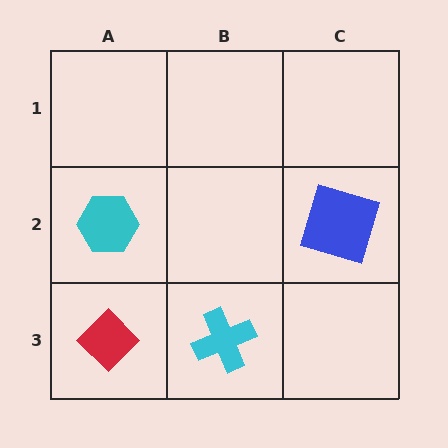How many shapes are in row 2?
2 shapes.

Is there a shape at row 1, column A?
No, that cell is empty.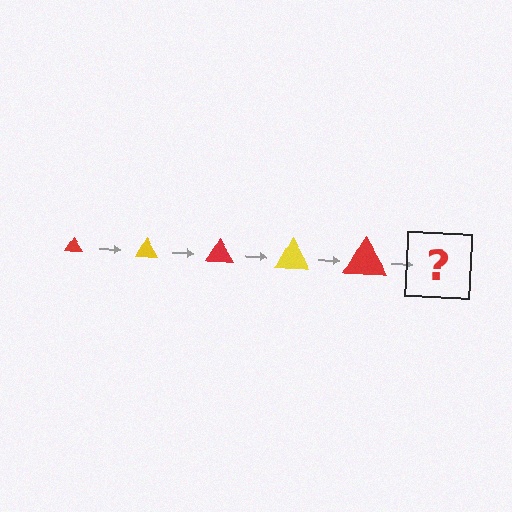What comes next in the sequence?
The next element should be a yellow triangle, larger than the previous one.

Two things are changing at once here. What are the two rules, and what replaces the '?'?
The two rules are that the triangle grows larger each step and the color cycles through red and yellow. The '?' should be a yellow triangle, larger than the previous one.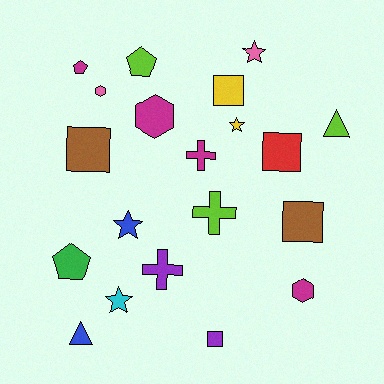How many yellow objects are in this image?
There are 2 yellow objects.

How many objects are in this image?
There are 20 objects.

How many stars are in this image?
There are 4 stars.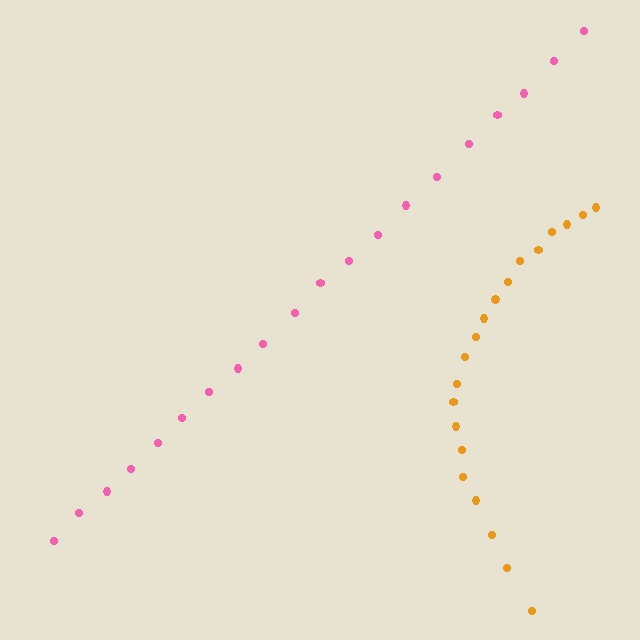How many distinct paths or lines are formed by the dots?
There are 2 distinct paths.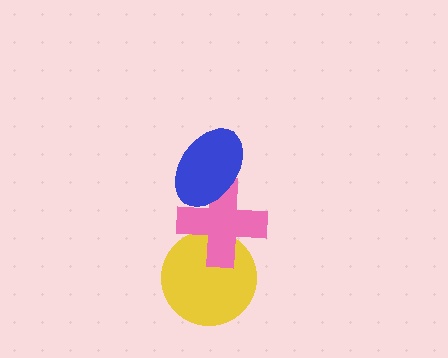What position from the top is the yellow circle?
The yellow circle is 3rd from the top.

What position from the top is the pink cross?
The pink cross is 2nd from the top.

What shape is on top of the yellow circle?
The pink cross is on top of the yellow circle.